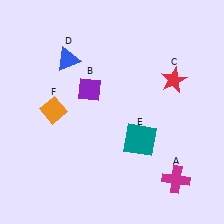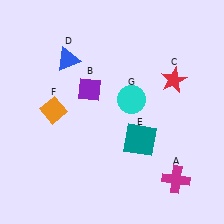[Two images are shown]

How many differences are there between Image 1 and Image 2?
There is 1 difference between the two images.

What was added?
A cyan circle (G) was added in Image 2.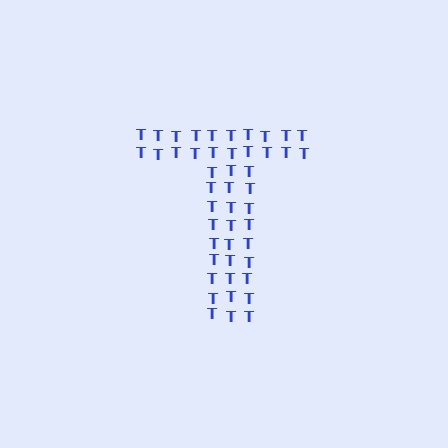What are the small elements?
The small elements are letter T's.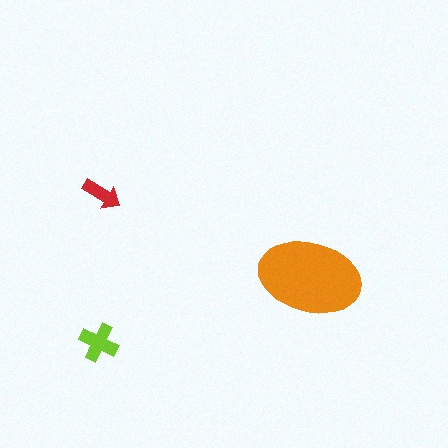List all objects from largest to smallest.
The orange ellipse, the lime cross, the red arrow.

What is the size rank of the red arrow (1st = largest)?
3rd.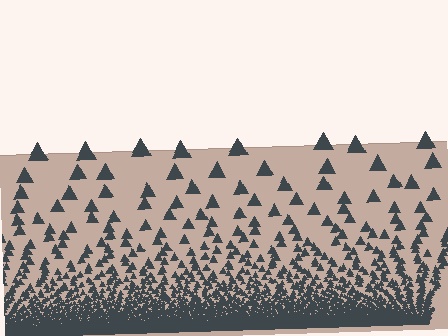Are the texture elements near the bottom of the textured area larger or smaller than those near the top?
Smaller. The gradient is inverted — elements near the bottom are smaller and denser.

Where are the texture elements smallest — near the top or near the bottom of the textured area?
Near the bottom.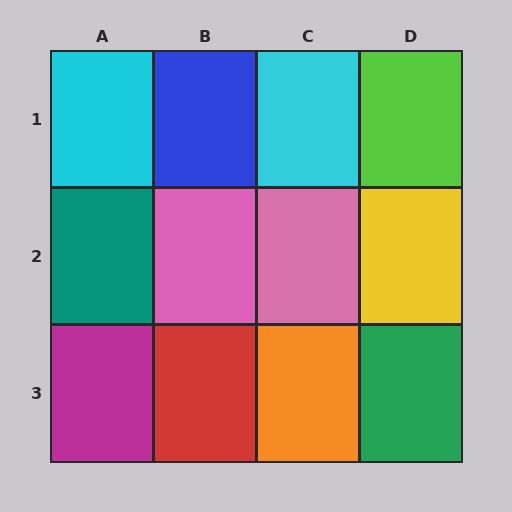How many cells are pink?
2 cells are pink.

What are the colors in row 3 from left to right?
Magenta, red, orange, green.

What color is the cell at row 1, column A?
Cyan.